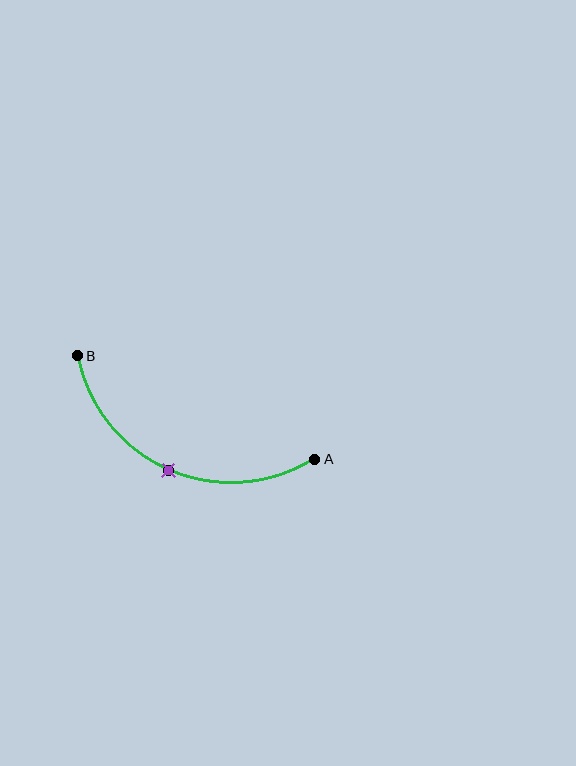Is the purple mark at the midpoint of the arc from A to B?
Yes. The purple mark lies on the arc at equal arc-length from both A and B — it is the arc midpoint.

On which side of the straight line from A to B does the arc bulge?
The arc bulges below the straight line connecting A and B.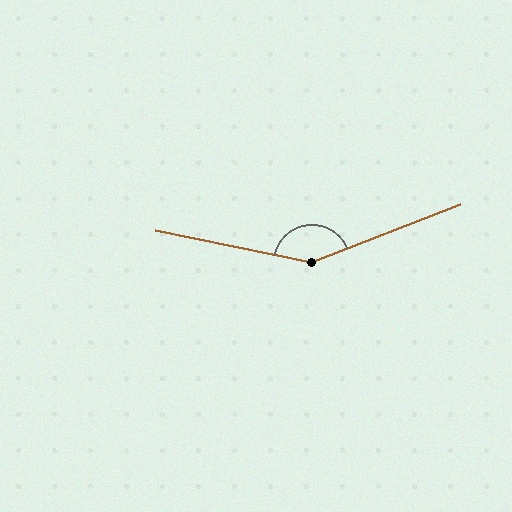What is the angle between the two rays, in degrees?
Approximately 147 degrees.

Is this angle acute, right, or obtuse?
It is obtuse.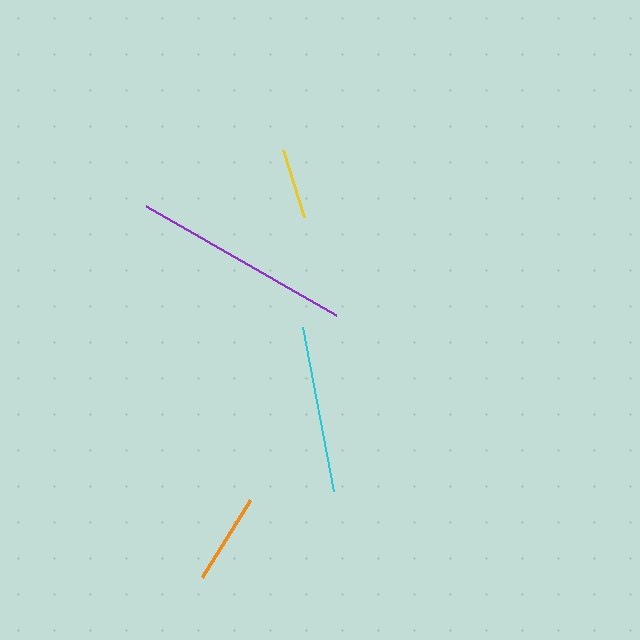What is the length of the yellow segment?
The yellow segment is approximately 70 pixels long.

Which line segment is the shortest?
The yellow line is the shortest at approximately 70 pixels.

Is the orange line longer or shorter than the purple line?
The purple line is longer than the orange line.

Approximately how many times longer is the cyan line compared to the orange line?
The cyan line is approximately 1.8 times the length of the orange line.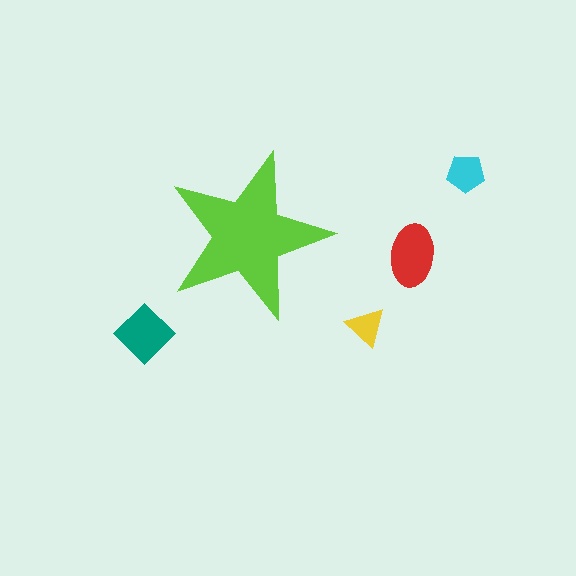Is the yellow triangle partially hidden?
No, the yellow triangle is fully visible.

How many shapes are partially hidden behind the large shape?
0 shapes are partially hidden.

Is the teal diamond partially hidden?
No, the teal diamond is fully visible.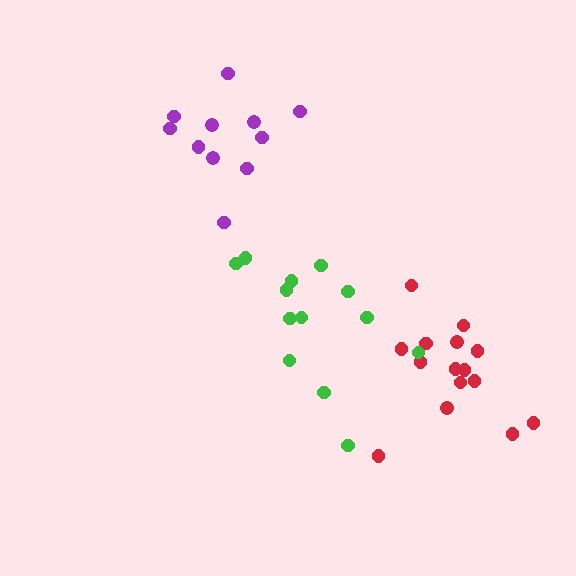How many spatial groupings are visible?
There are 3 spatial groupings.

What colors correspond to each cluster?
The clusters are colored: red, purple, green.